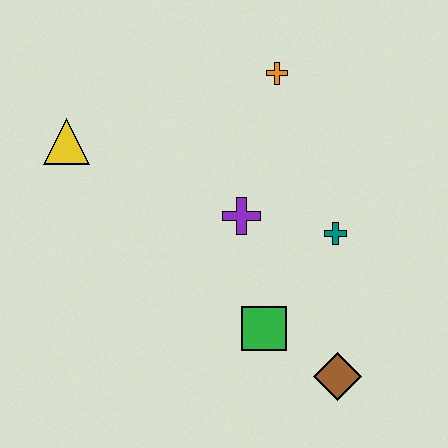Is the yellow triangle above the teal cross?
Yes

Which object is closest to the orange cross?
The purple cross is closest to the orange cross.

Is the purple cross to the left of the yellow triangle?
No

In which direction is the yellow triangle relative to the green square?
The yellow triangle is to the left of the green square.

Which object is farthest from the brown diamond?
The yellow triangle is farthest from the brown diamond.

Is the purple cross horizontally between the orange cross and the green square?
No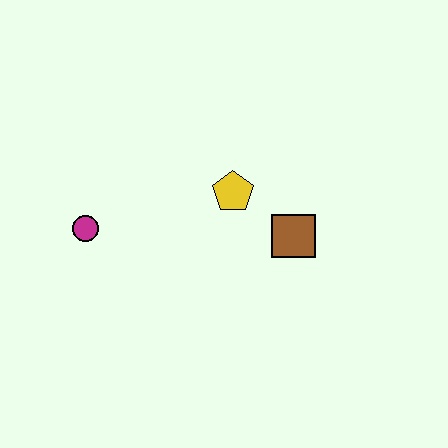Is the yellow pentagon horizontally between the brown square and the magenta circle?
Yes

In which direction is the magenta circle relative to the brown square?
The magenta circle is to the left of the brown square.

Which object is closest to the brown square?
The yellow pentagon is closest to the brown square.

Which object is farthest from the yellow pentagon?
The magenta circle is farthest from the yellow pentagon.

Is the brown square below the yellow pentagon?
Yes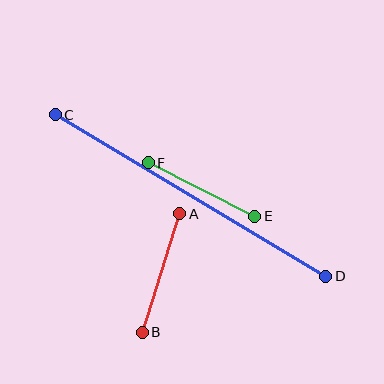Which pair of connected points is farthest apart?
Points C and D are farthest apart.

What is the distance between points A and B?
The distance is approximately 124 pixels.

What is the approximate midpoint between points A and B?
The midpoint is at approximately (161, 273) pixels.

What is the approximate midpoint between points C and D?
The midpoint is at approximately (190, 195) pixels.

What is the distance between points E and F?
The distance is approximately 119 pixels.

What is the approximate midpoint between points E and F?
The midpoint is at approximately (202, 190) pixels.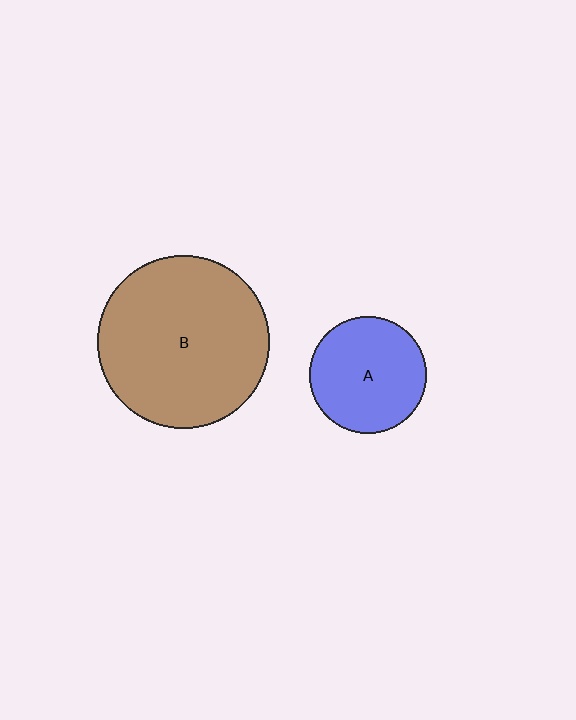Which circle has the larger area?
Circle B (brown).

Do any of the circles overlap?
No, none of the circles overlap.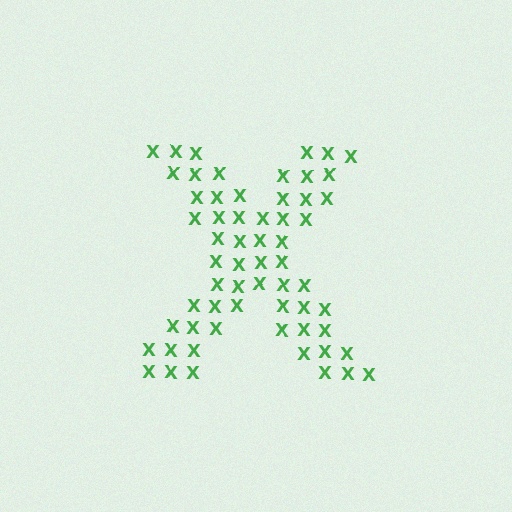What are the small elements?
The small elements are letter X's.